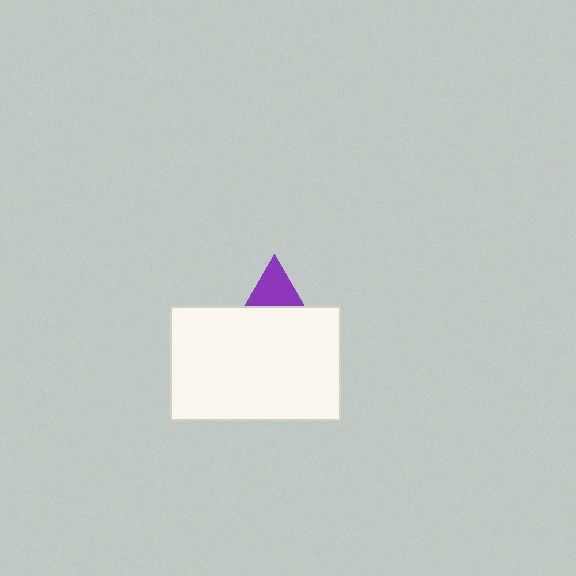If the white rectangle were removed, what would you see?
You would see the complete purple triangle.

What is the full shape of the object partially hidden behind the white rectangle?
The partially hidden object is a purple triangle.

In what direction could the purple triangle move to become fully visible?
The purple triangle could move up. That would shift it out from behind the white rectangle entirely.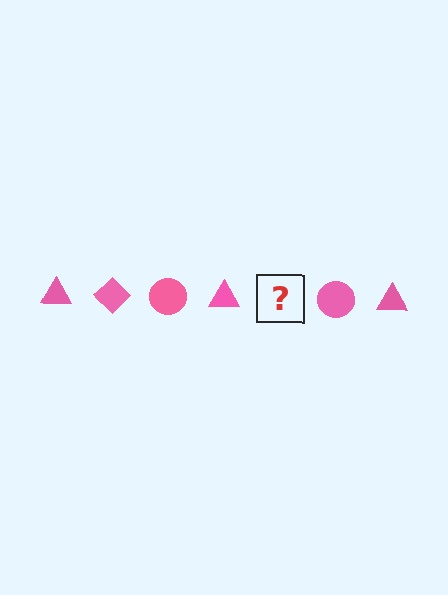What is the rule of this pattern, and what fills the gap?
The rule is that the pattern cycles through triangle, diamond, circle shapes in pink. The gap should be filled with a pink diamond.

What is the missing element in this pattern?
The missing element is a pink diamond.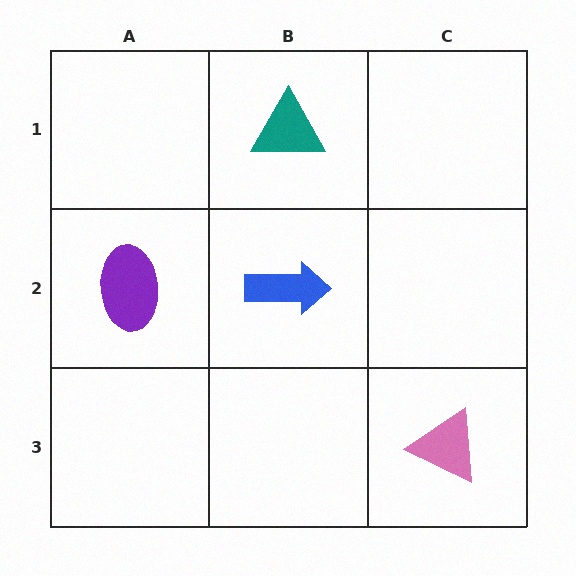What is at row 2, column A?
A purple ellipse.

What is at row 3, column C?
A pink triangle.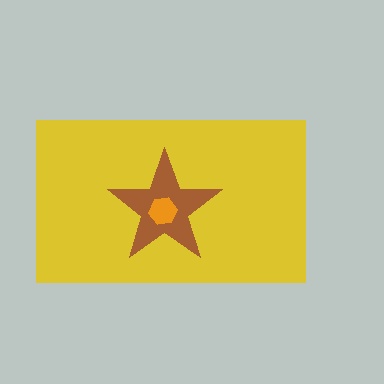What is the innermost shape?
The orange hexagon.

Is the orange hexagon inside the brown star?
Yes.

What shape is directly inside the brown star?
The orange hexagon.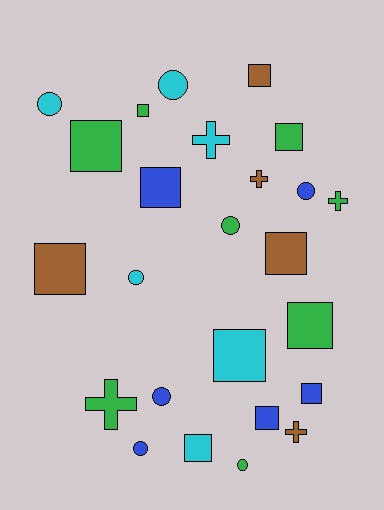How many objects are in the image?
There are 25 objects.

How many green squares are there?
There are 4 green squares.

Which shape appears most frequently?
Square, with 12 objects.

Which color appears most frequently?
Green, with 8 objects.